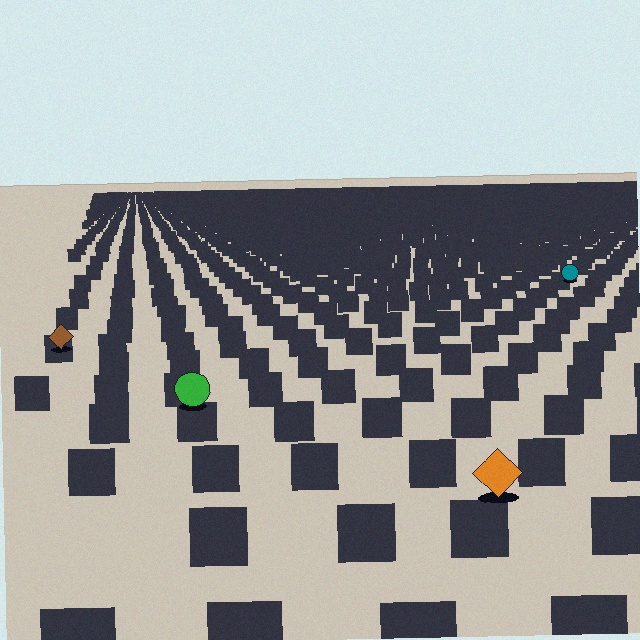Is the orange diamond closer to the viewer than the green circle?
Yes. The orange diamond is closer — you can tell from the texture gradient: the ground texture is coarser near it.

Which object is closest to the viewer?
The orange diamond is closest. The texture marks near it are larger and more spread out.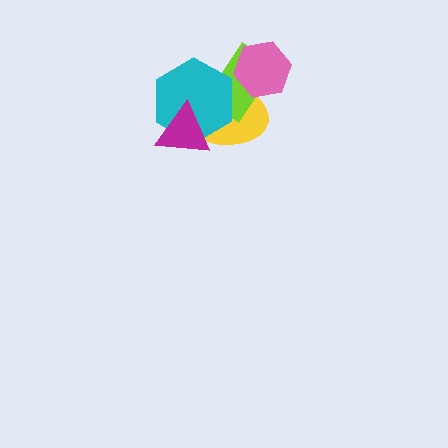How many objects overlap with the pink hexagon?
2 objects overlap with the pink hexagon.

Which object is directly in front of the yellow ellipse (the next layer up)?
The lime rectangle is directly in front of the yellow ellipse.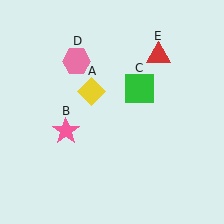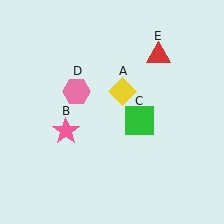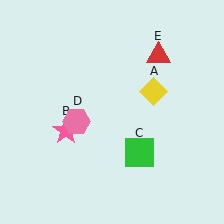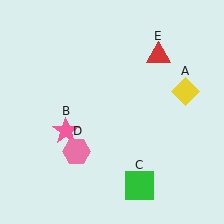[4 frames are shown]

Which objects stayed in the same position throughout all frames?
Pink star (object B) and red triangle (object E) remained stationary.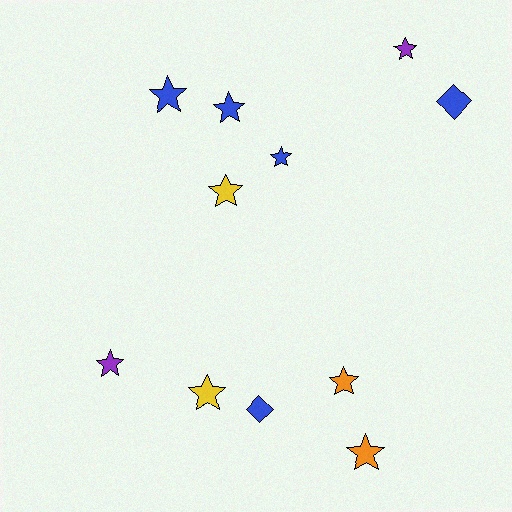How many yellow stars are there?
There are 2 yellow stars.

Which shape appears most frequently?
Star, with 9 objects.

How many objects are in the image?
There are 11 objects.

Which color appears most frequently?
Blue, with 5 objects.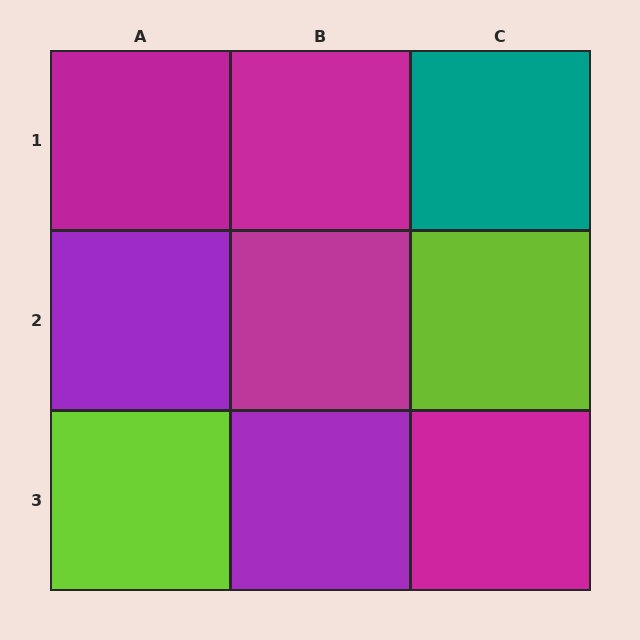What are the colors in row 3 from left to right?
Lime, purple, magenta.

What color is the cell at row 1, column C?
Teal.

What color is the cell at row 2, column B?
Magenta.